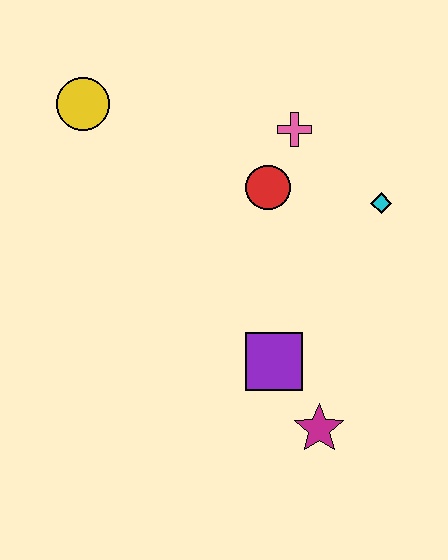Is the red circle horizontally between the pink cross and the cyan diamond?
No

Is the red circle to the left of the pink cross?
Yes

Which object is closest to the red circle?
The pink cross is closest to the red circle.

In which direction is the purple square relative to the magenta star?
The purple square is above the magenta star.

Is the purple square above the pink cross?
No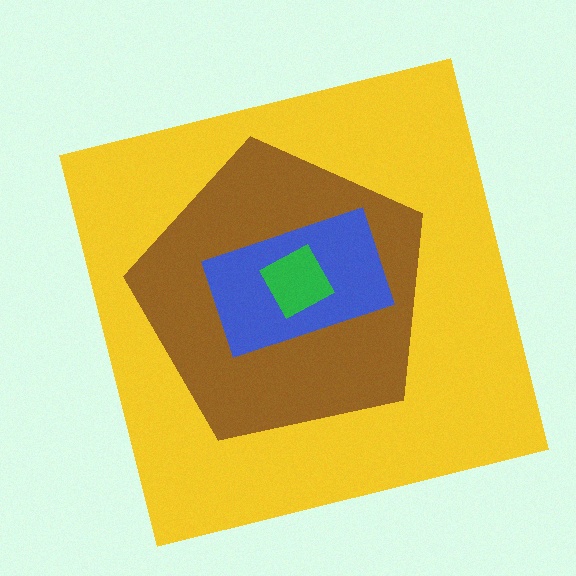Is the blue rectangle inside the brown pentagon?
Yes.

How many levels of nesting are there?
4.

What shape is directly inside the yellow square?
The brown pentagon.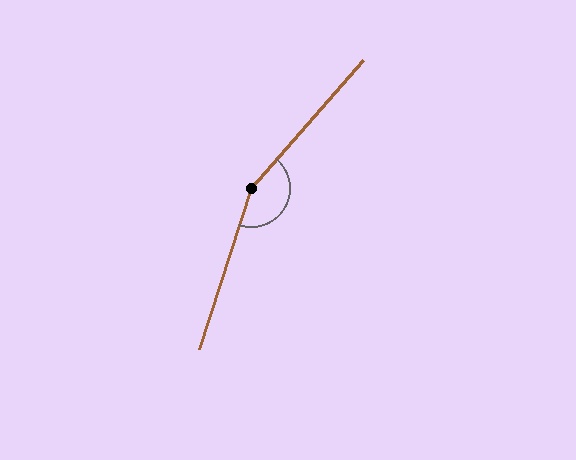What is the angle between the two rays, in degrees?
Approximately 157 degrees.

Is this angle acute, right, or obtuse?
It is obtuse.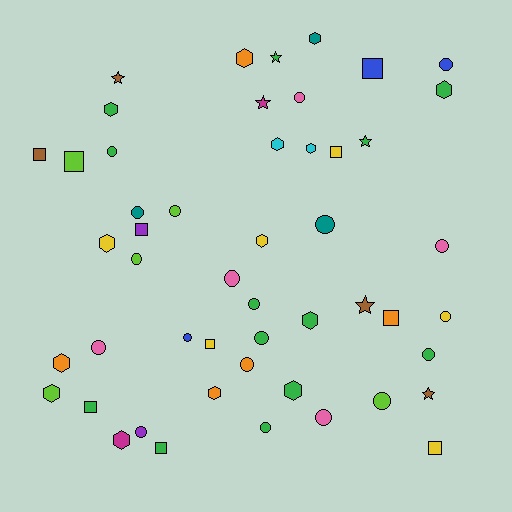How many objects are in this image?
There are 50 objects.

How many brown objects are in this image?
There are 4 brown objects.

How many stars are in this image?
There are 6 stars.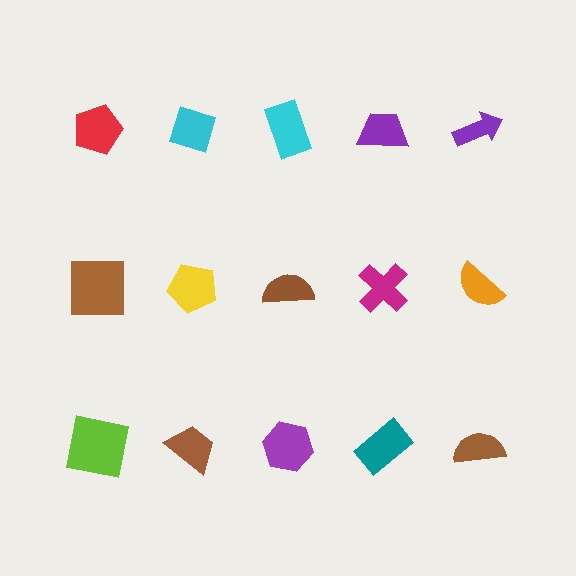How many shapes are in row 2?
5 shapes.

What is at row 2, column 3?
A brown semicircle.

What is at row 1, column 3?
A cyan rectangle.